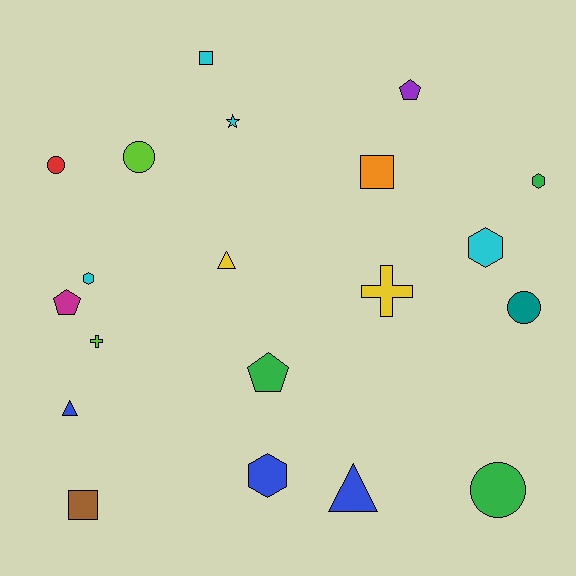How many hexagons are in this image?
There are 4 hexagons.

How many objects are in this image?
There are 20 objects.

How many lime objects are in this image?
There are 2 lime objects.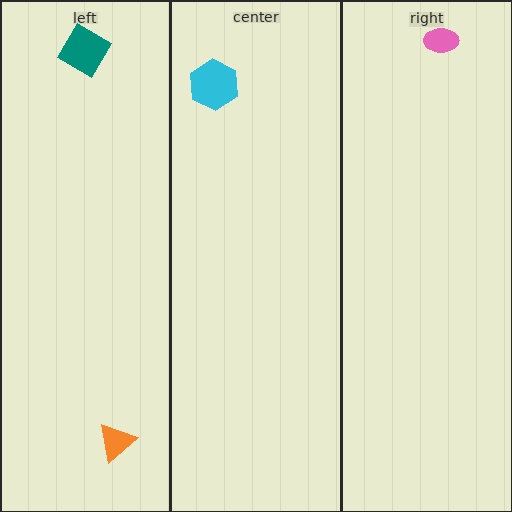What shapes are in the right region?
The pink ellipse.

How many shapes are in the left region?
2.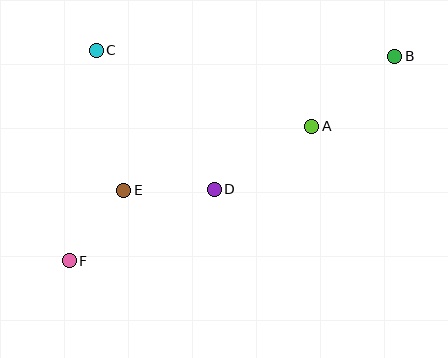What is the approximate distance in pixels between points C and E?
The distance between C and E is approximately 143 pixels.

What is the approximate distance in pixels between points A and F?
The distance between A and F is approximately 277 pixels.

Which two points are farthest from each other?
Points B and F are farthest from each other.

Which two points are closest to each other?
Points E and F are closest to each other.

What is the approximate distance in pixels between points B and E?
The distance between B and E is approximately 302 pixels.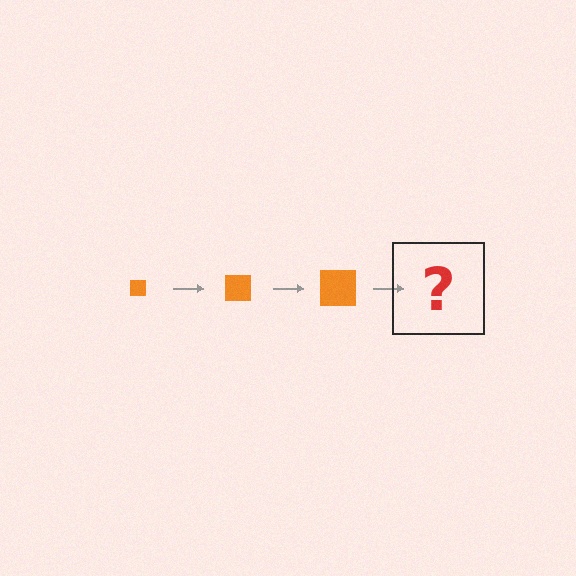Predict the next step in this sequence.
The next step is an orange square, larger than the previous one.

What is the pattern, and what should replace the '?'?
The pattern is that the square gets progressively larger each step. The '?' should be an orange square, larger than the previous one.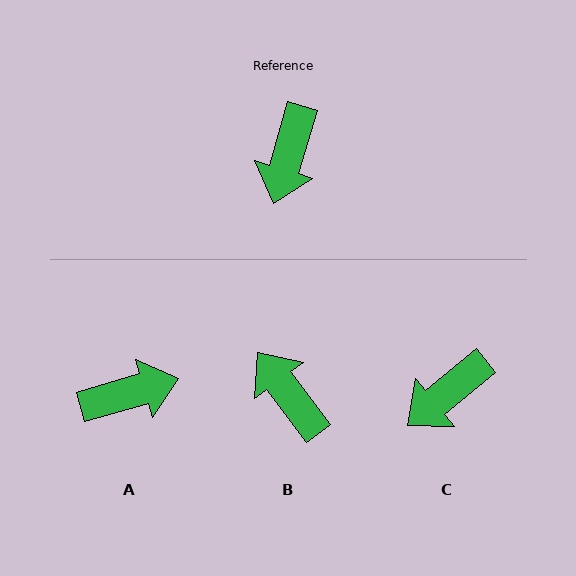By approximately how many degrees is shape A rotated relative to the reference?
Approximately 123 degrees counter-clockwise.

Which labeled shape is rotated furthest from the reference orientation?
B, about 127 degrees away.